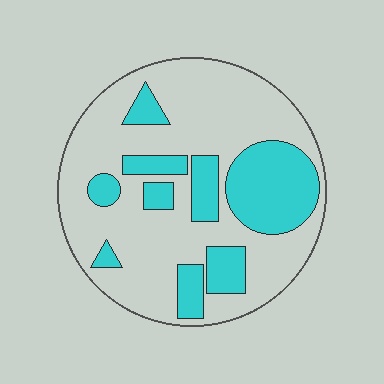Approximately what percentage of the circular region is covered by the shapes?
Approximately 30%.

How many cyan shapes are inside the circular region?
9.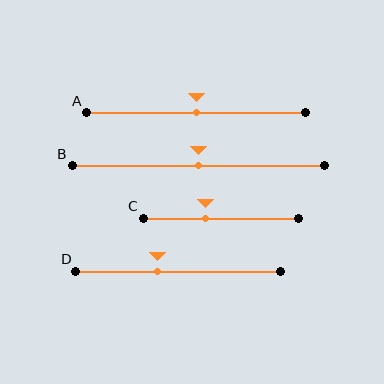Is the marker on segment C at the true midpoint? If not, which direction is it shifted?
No, the marker on segment C is shifted to the left by about 10% of the segment length.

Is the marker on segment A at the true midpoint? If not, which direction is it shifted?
Yes, the marker on segment A is at the true midpoint.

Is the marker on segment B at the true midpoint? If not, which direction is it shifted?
Yes, the marker on segment B is at the true midpoint.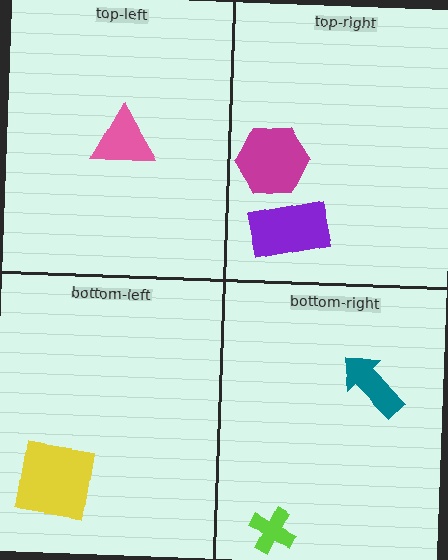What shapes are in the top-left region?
The pink triangle.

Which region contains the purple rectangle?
The top-right region.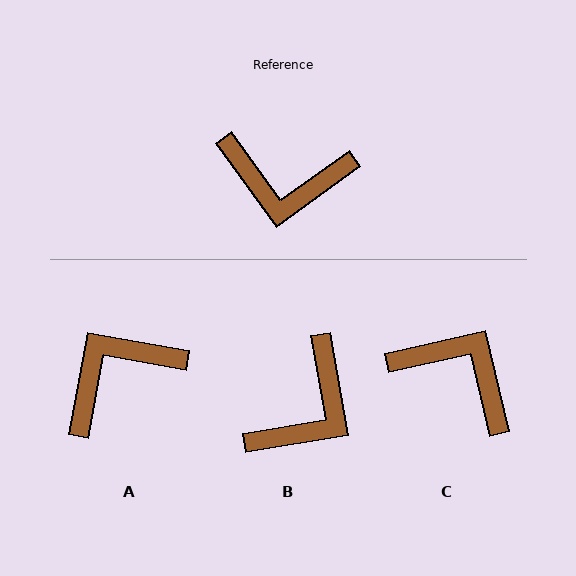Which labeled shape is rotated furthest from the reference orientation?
C, about 157 degrees away.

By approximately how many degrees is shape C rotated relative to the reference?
Approximately 157 degrees counter-clockwise.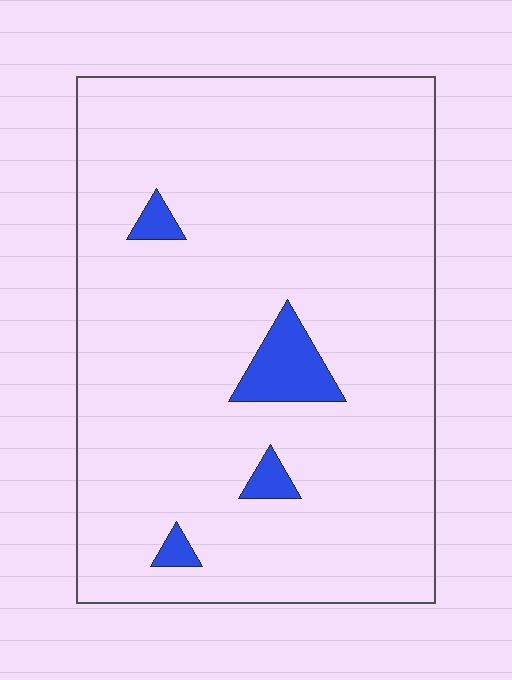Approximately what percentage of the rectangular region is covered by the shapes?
Approximately 5%.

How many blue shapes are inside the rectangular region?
4.